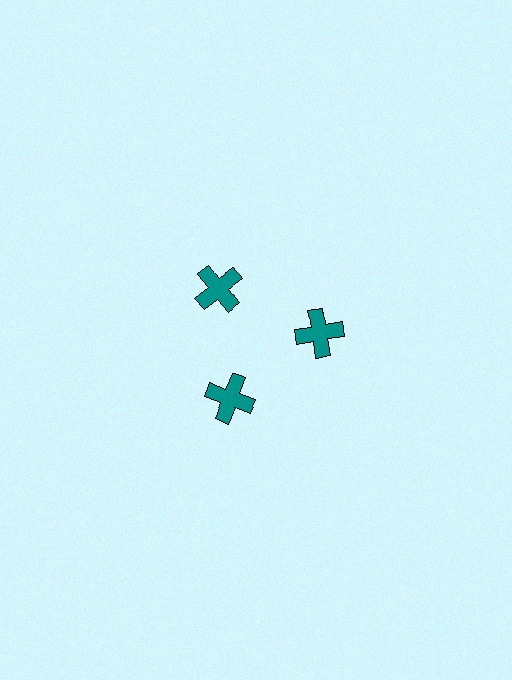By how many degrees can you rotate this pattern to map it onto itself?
The pattern maps onto itself every 120 degrees of rotation.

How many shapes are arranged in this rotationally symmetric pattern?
There are 3 shapes, arranged in 3 groups of 1.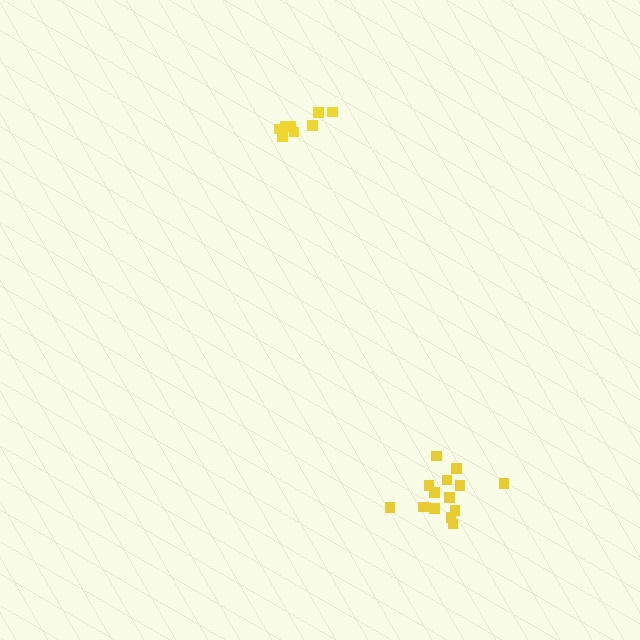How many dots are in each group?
Group 1: 8 dots, Group 2: 14 dots (22 total).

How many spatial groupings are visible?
There are 2 spatial groupings.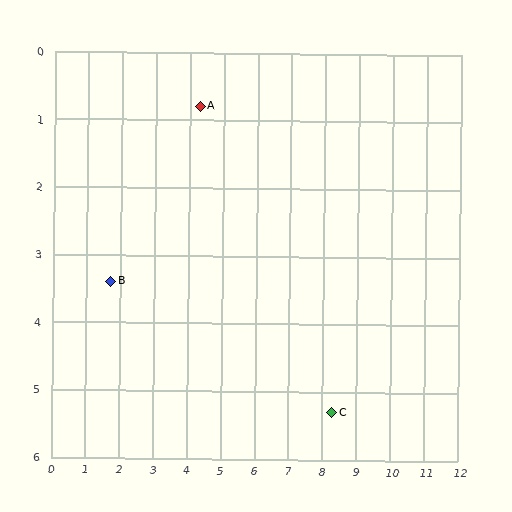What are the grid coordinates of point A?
Point A is at approximately (4.3, 0.8).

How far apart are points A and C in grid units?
Points A and C are about 6.0 grid units apart.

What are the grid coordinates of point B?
Point B is at approximately (1.7, 3.4).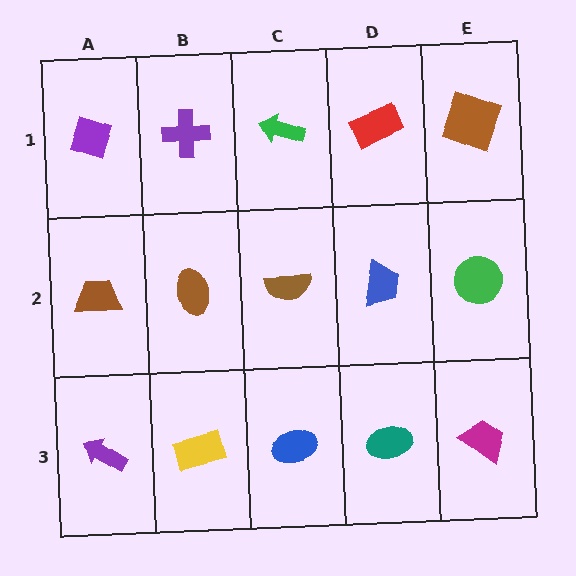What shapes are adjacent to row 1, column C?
A brown semicircle (row 2, column C), a purple cross (row 1, column B), a red rectangle (row 1, column D).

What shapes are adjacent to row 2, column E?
A brown square (row 1, column E), a magenta trapezoid (row 3, column E), a blue trapezoid (row 2, column D).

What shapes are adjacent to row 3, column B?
A brown ellipse (row 2, column B), a purple arrow (row 3, column A), a blue ellipse (row 3, column C).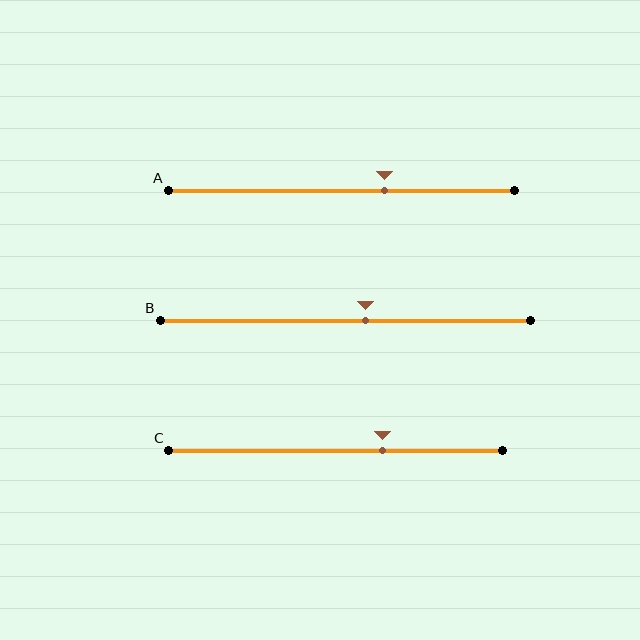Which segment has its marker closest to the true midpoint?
Segment B has its marker closest to the true midpoint.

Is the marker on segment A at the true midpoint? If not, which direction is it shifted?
No, the marker on segment A is shifted to the right by about 13% of the segment length.